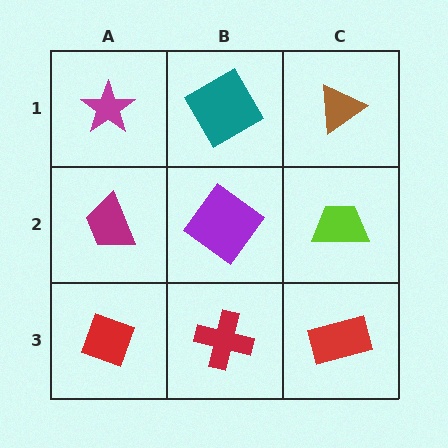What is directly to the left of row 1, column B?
A magenta star.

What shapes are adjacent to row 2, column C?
A brown triangle (row 1, column C), a red rectangle (row 3, column C), a purple diamond (row 2, column B).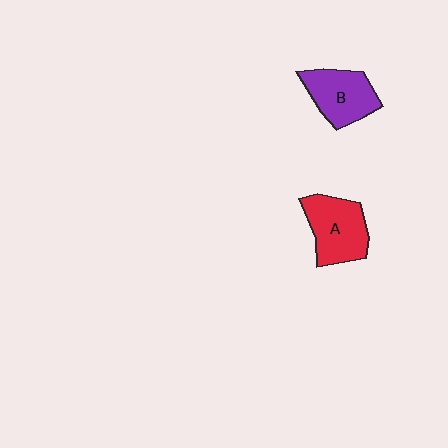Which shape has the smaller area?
Shape B (purple).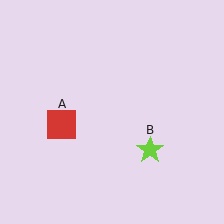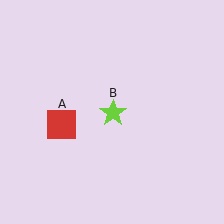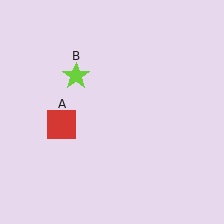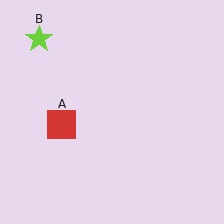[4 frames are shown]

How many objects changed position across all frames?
1 object changed position: lime star (object B).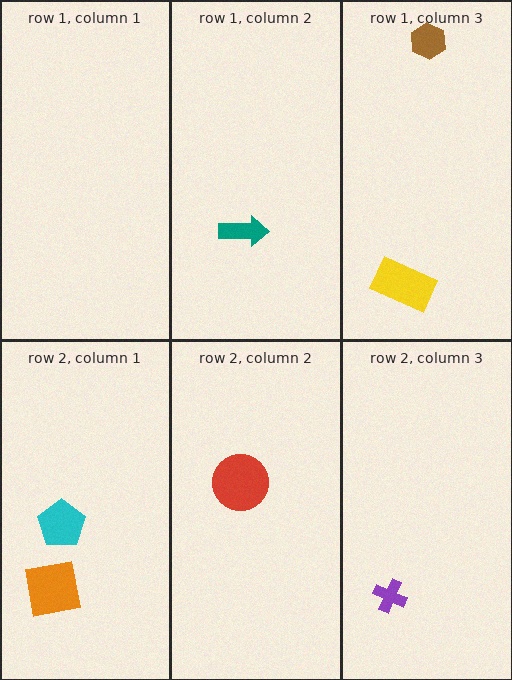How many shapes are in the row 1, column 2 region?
1.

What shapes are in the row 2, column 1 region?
The cyan pentagon, the orange square.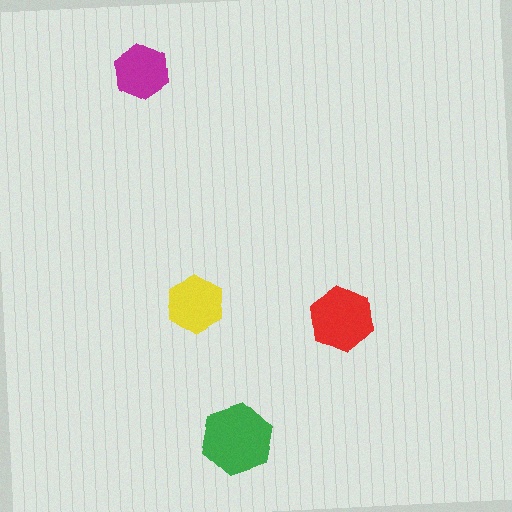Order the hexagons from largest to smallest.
the green one, the red one, the yellow one, the magenta one.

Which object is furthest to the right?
The red hexagon is rightmost.